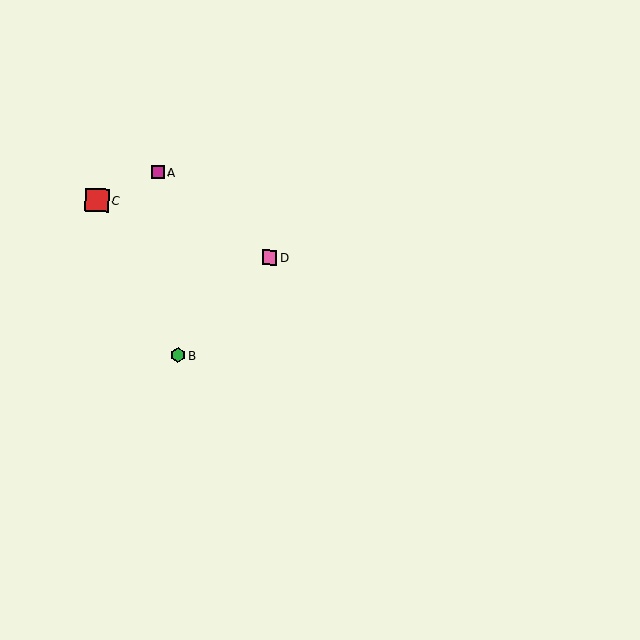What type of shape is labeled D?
Shape D is a pink square.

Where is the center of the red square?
The center of the red square is at (97, 200).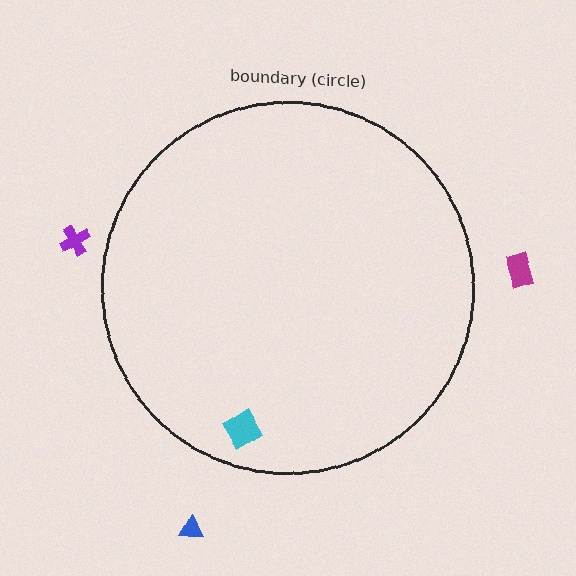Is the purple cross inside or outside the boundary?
Outside.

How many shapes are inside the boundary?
1 inside, 3 outside.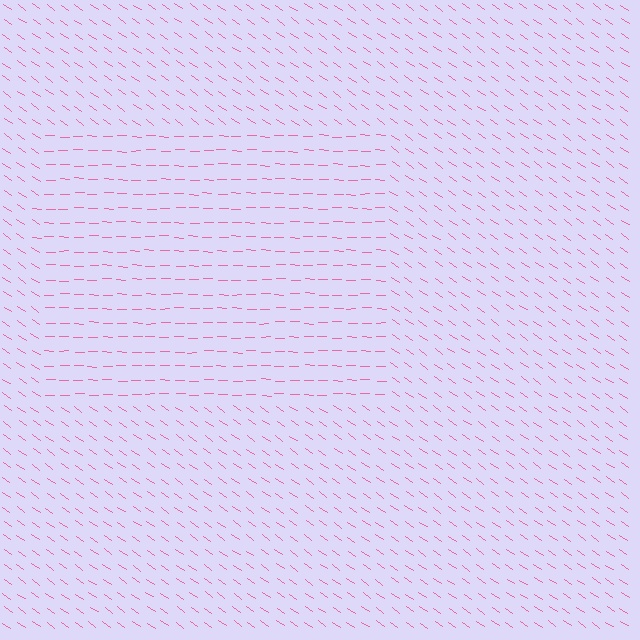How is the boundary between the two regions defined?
The boundary is defined purely by a change in line orientation (approximately 33 degrees difference). All lines are the same color and thickness.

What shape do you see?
I see a rectangle.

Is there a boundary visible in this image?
Yes, there is a texture boundary formed by a change in line orientation.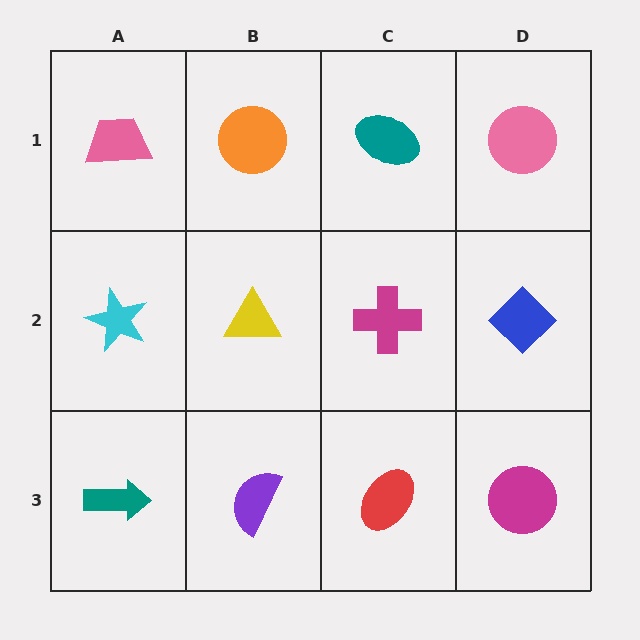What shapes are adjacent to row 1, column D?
A blue diamond (row 2, column D), a teal ellipse (row 1, column C).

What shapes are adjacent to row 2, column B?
An orange circle (row 1, column B), a purple semicircle (row 3, column B), a cyan star (row 2, column A), a magenta cross (row 2, column C).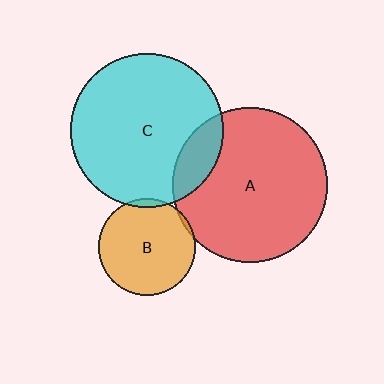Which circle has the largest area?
Circle A (red).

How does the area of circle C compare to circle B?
Approximately 2.5 times.